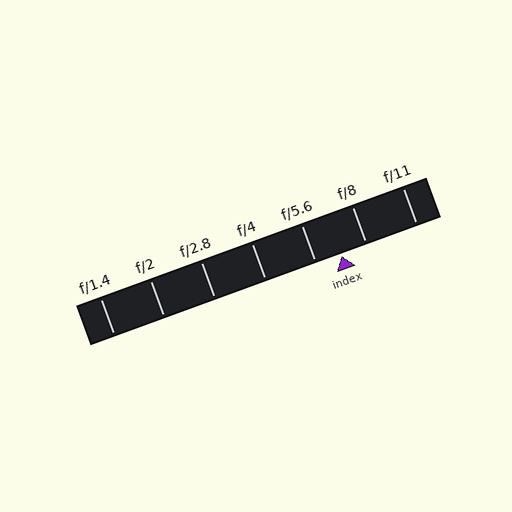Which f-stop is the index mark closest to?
The index mark is closest to f/5.6.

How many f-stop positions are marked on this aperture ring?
There are 7 f-stop positions marked.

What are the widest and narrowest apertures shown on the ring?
The widest aperture shown is f/1.4 and the narrowest is f/11.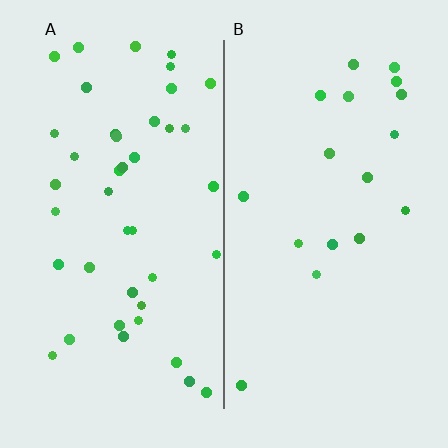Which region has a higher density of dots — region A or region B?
A (the left).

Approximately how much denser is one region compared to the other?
Approximately 2.4× — region A over region B.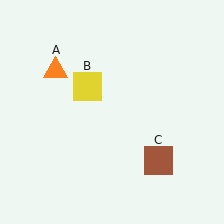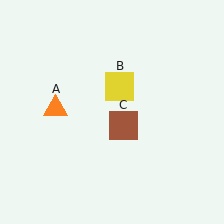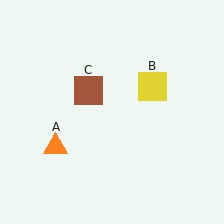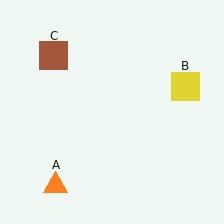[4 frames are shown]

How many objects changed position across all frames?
3 objects changed position: orange triangle (object A), yellow square (object B), brown square (object C).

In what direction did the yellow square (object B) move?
The yellow square (object B) moved right.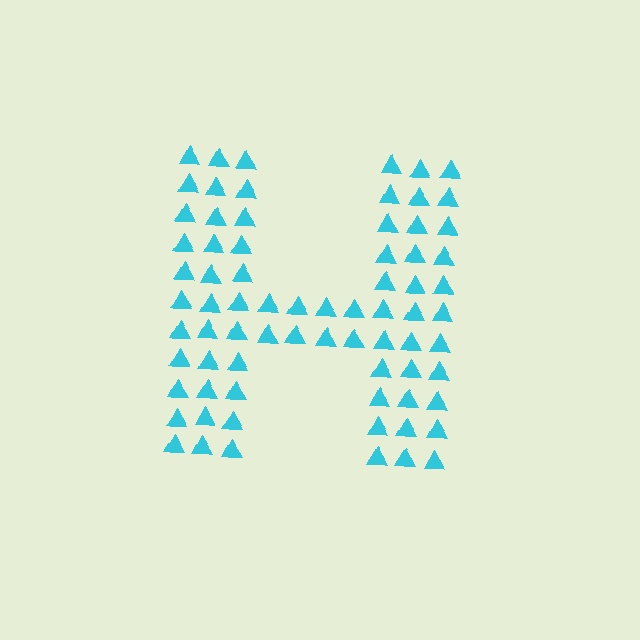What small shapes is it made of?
It is made of small triangles.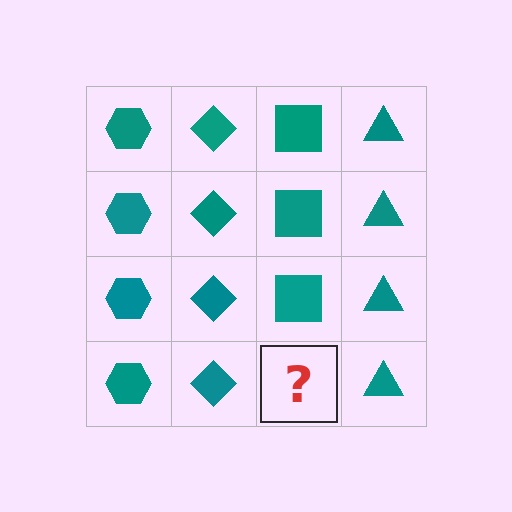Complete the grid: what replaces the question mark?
The question mark should be replaced with a teal square.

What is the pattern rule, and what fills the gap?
The rule is that each column has a consistent shape. The gap should be filled with a teal square.